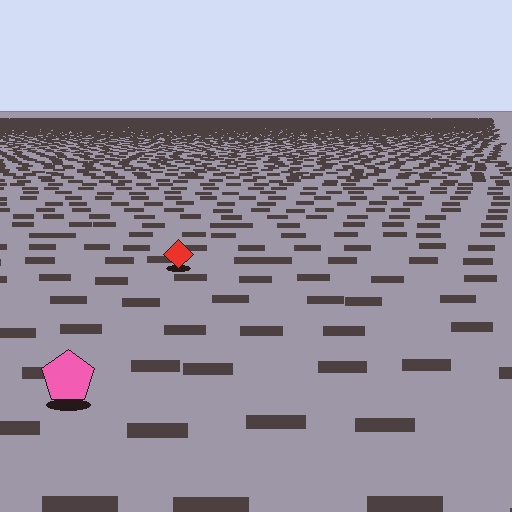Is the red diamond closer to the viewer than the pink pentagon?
No. The pink pentagon is closer — you can tell from the texture gradient: the ground texture is coarser near it.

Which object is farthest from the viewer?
The red diamond is farthest from the viewer. It appears smaller and the ground texture around it is denser.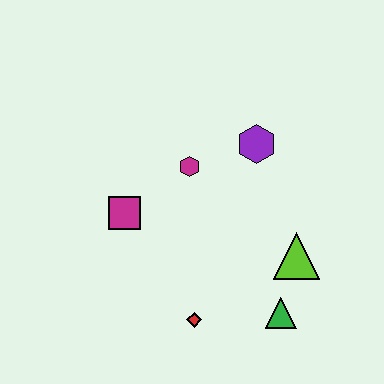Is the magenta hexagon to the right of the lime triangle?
No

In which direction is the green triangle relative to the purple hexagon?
The green triangle is below the purple hexagon.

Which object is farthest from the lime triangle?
The magenta square is farthest from the lime triangle.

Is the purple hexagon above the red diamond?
Yes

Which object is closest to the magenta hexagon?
The purple hexagon is closest to the magenta hexagon.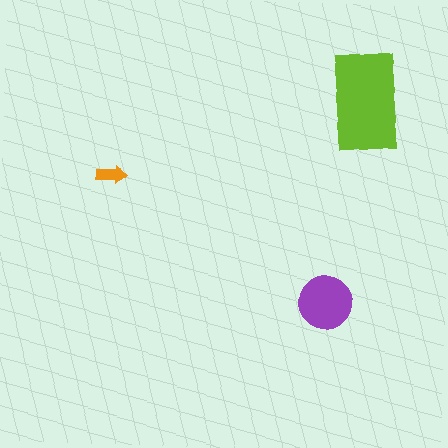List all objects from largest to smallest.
The lime rectangle, the purple circle, the orange arrow.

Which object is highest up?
The lime rectangle is topmost.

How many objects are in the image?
There are 3 objects in the image.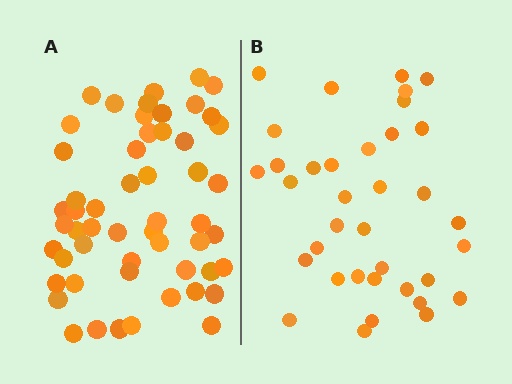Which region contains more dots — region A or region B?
Region A (the left region) has more dots.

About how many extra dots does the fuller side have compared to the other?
Region A has approximately 20 more dots than region B.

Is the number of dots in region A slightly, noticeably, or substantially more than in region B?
Region A has substantially more. The ratio is roughly 1.5 to 1.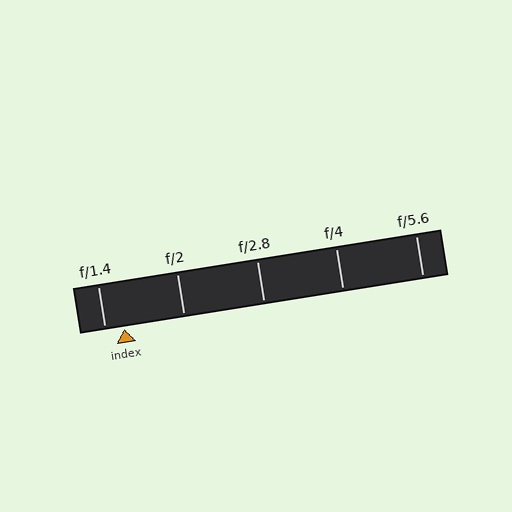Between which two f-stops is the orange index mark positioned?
The index mark is between f/1.4 and f/2.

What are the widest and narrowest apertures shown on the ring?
The widest aperture shown is f/1.4 and the narrowest is f/5.6.